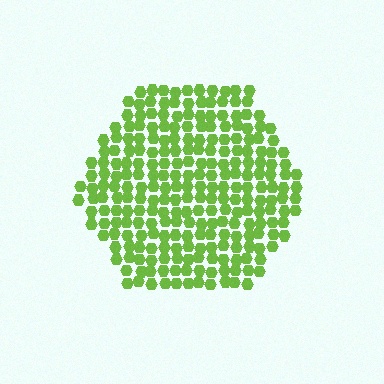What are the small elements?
The small elements are hexagons.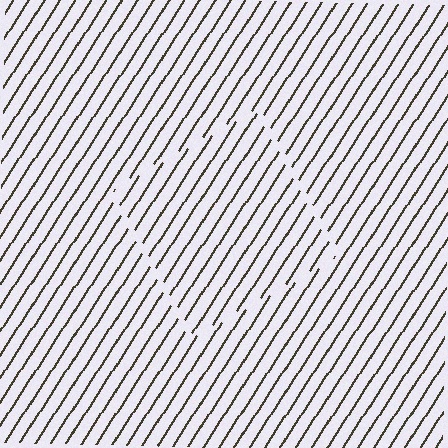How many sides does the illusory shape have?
4 sides — the line-ends trace a square.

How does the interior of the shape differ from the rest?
The interior of the shape contains the same grating, shifted by half a period — the contour is defined by the phase discontinuity where line-ends from the inner and outer gratings abut.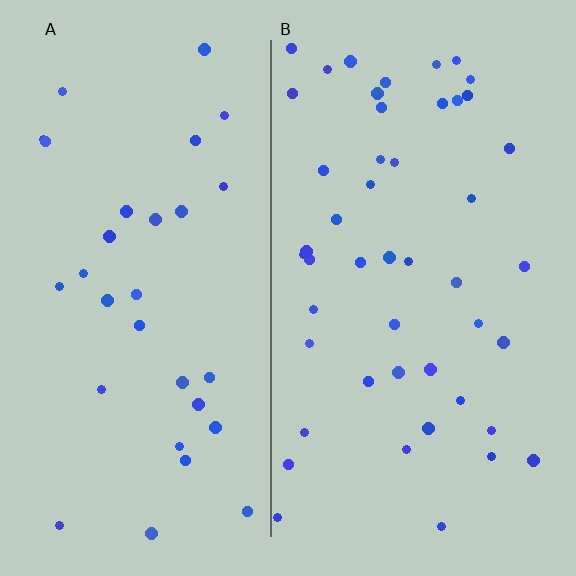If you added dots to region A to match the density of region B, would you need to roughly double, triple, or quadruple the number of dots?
Approximately double.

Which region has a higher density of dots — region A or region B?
B (the right).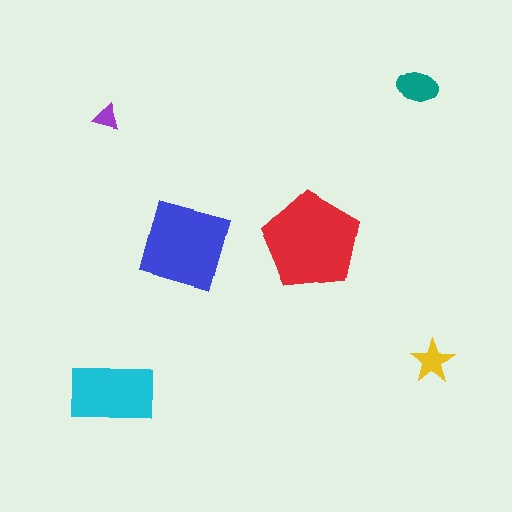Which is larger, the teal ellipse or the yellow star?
The teal ellipse.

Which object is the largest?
The red pentagon.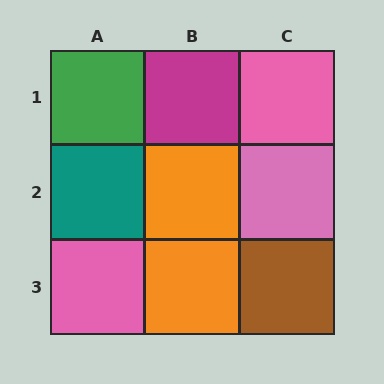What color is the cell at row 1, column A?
Green.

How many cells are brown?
1 cell is brown.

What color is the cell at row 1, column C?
Pink.